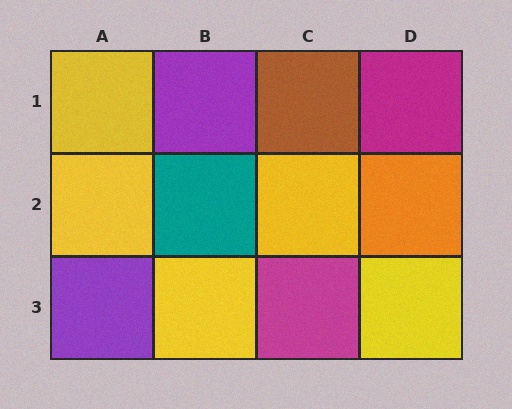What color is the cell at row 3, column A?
Purple.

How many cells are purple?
2 cells are purple.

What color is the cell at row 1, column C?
Brown.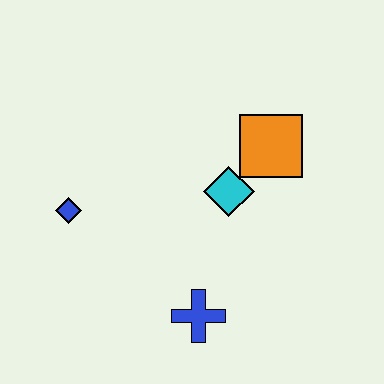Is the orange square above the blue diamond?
Yes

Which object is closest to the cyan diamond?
The orange square is closest to the cyan diamond.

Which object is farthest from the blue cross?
The orange square is farthest from the blue cross.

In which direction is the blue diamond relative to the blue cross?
The blue diamond is to the left of the blue cross.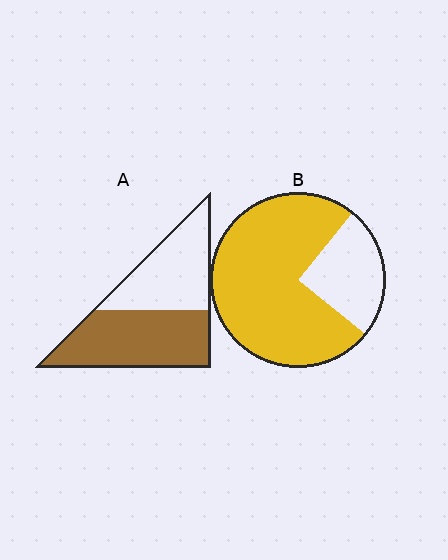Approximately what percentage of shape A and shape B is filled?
A is approximately 55% and B is approximately 75%.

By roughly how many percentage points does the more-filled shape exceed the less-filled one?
By roughly 20 percentage points (B over A).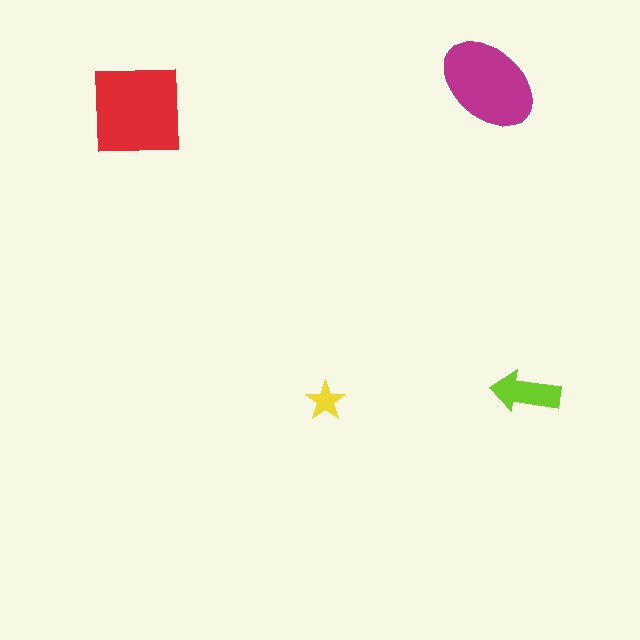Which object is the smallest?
The yellow star.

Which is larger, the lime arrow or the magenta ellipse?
The magenta ellipse.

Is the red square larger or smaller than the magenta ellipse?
Larger.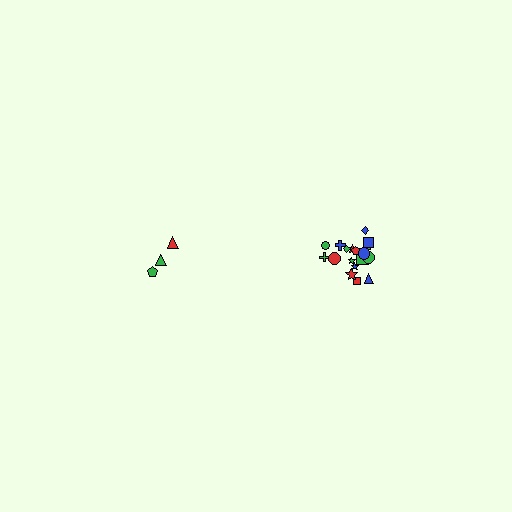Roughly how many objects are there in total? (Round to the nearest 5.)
Roughly 20 objects in total.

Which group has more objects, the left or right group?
The right group.